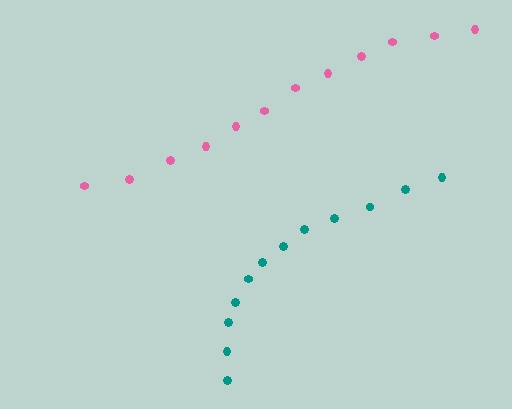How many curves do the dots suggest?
There are 2 distinct paths.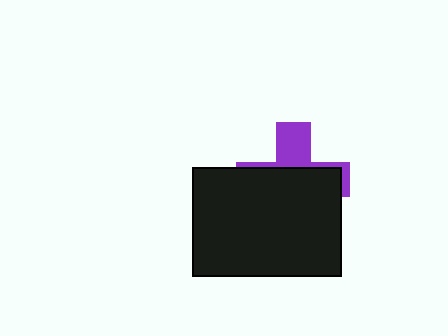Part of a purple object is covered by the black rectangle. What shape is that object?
It is a cross.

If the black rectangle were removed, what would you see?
You would see the complete purple cross.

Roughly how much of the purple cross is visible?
A small part of it is visible (roughly 34%).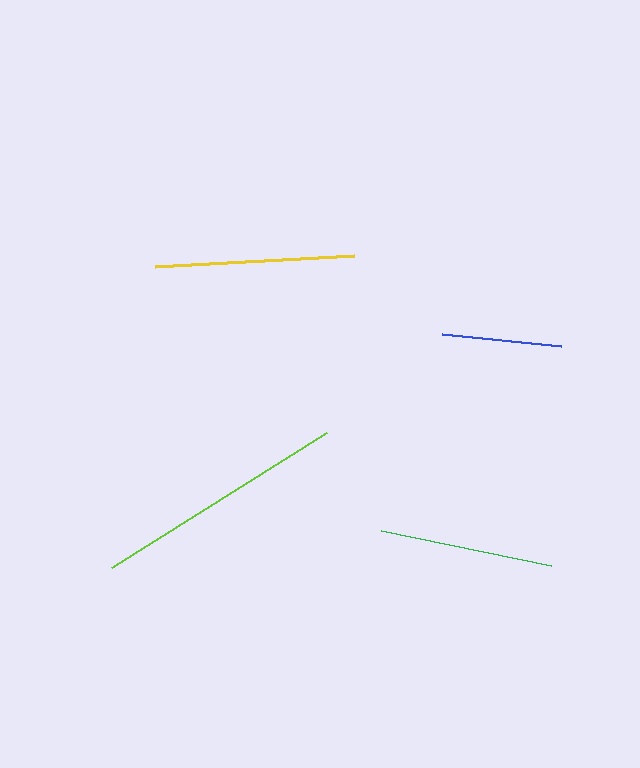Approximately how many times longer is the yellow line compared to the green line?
The yellow line is approximately 1.2 times the length of the green line.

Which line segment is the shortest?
The blue line is the shortest at approximately 119 pixels.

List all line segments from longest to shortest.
From longest to shortest: lime, yellow, green, blue.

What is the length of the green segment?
The green segment is approximately 173 pixels long.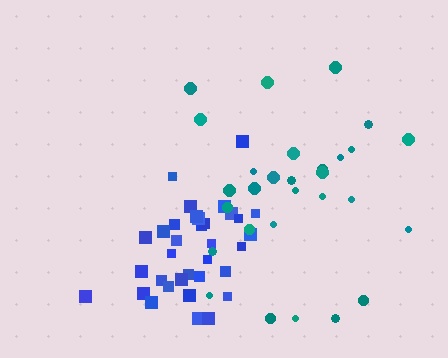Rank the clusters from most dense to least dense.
blue, teal.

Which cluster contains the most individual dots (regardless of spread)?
Blue (34).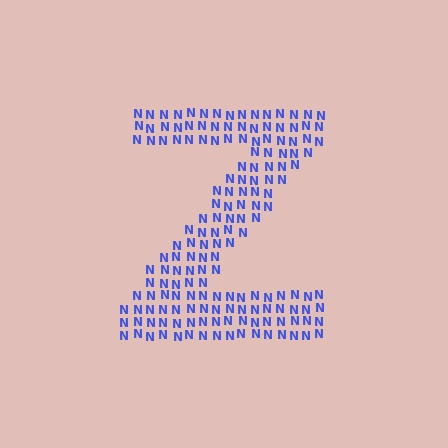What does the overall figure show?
The overall figure shows the letter Z.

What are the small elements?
The small elements are letter N's.